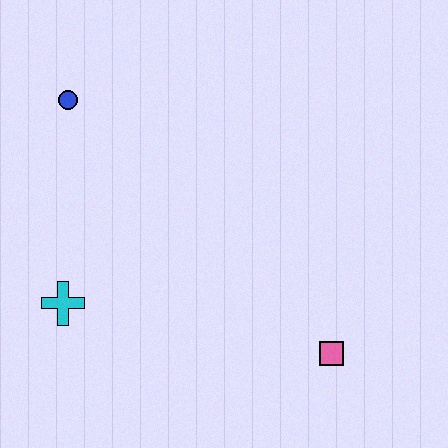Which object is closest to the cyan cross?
The blue circle is closest to the cyan cross.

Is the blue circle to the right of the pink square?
No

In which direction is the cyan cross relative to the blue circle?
The cyan cross is below the blue circle.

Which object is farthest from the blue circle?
The pink square is farthest from the blue circle.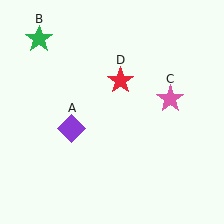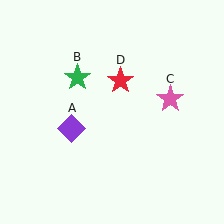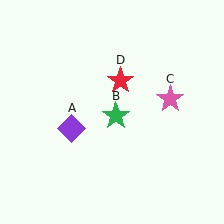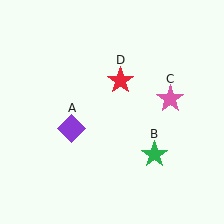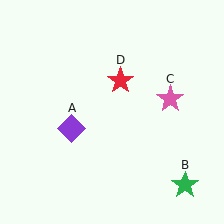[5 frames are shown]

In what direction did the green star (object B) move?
The green star (object B) moved down and to the right.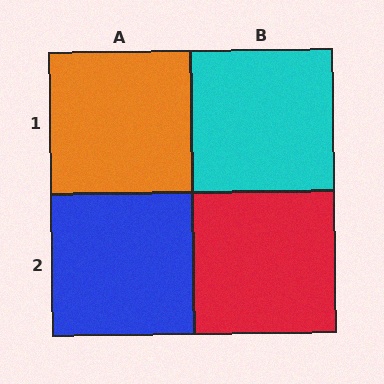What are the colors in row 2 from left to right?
Blue, red.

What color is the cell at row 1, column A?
Orange.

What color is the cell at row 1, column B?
Cyan.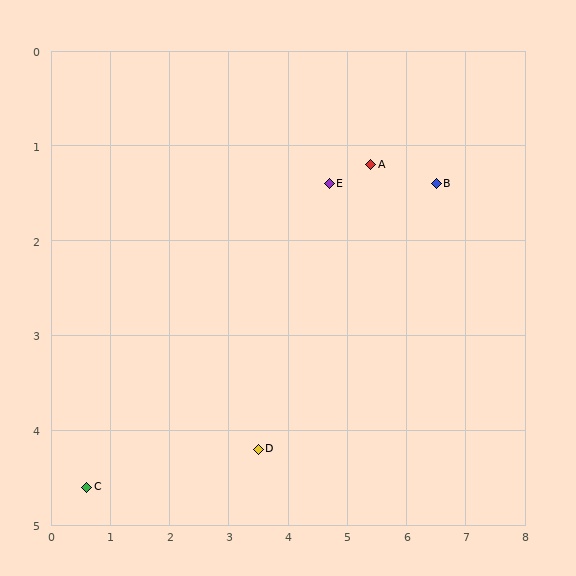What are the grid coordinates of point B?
Point B is at approximately (6.5, 1.4).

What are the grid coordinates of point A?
Point A is at approximately (5.4, 1.2).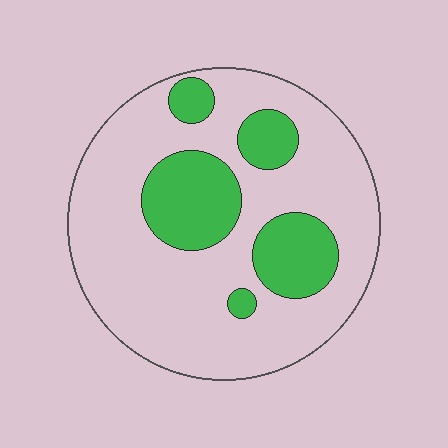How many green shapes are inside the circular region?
5.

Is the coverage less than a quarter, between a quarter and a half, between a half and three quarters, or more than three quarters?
Between a quarter and a half.